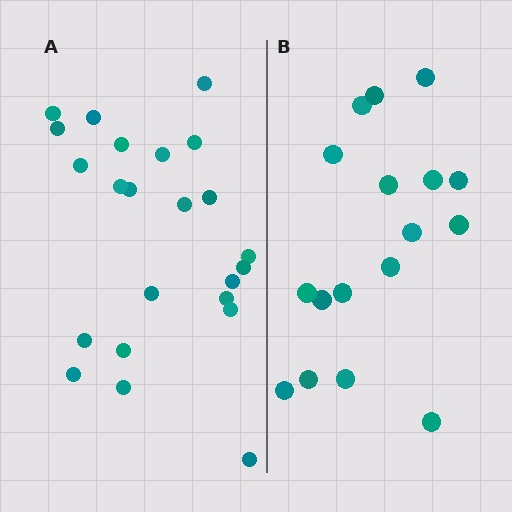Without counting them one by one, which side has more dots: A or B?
Region A (the left region) has more dots.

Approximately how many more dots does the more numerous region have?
Region A has about 6 more dots than region B.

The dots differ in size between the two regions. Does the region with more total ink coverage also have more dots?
No. Region B has more total ink coverage because its dots are larger, but region A actually contains more individual dots. Total area can be misleading — the number of items is what matters here.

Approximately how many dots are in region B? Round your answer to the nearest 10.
About 20 dots. (The exact count is 17, which rounds to 20.)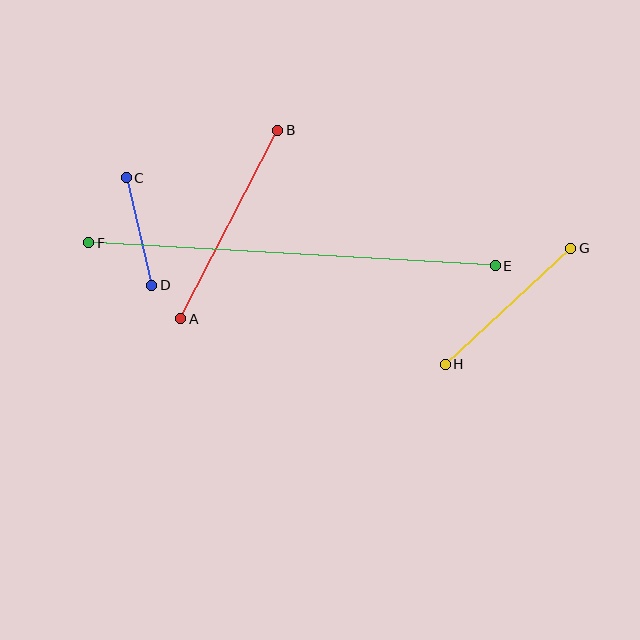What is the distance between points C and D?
The distance is approximately 110 pixels.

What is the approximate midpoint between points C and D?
The midpoint is at approximately (139, 232) pixels.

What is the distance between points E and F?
The distance is approximately 407 pixels.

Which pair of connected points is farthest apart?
Points E and F are farthest apart.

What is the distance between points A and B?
The distance is approximately 212 pixels.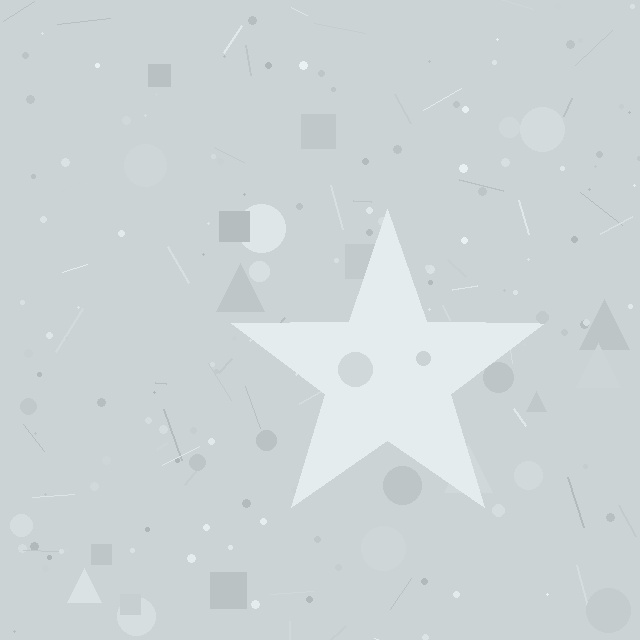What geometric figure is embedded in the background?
A star is embedded in the background.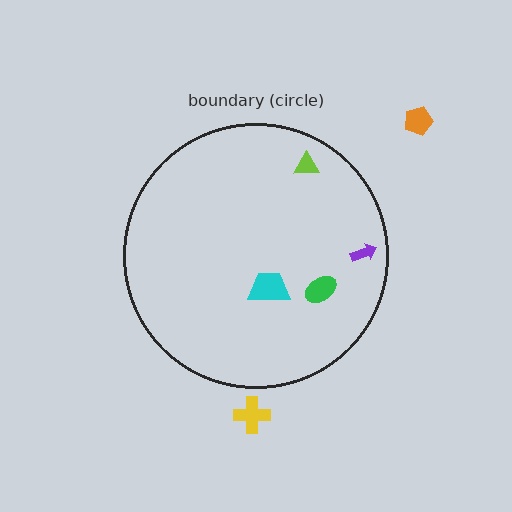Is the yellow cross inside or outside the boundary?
Outside.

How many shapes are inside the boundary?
4 inside, 2 outside.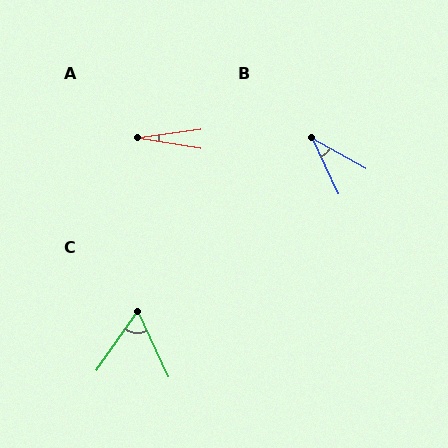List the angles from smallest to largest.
A (17°), B (36°), C (60°).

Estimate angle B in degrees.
Approximately 36 degrees.